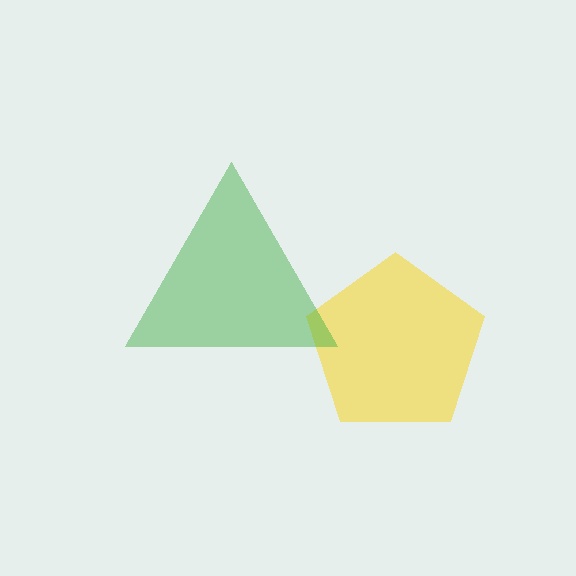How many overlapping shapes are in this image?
There are 2 overlapping shapes in the image.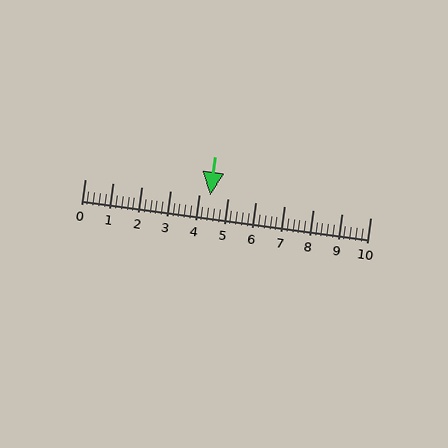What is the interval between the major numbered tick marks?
The major tick marks are spaced 1 units apart.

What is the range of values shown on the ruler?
The ruler shows values from 0 to 10.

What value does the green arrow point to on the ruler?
The green arrow points to approximately 4.4.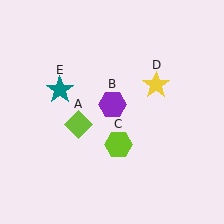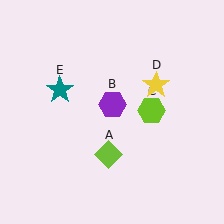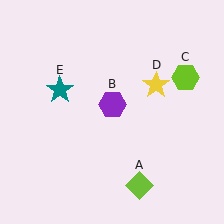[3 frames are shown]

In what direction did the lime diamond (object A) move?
The lime diamond (object A) moved down and to the right.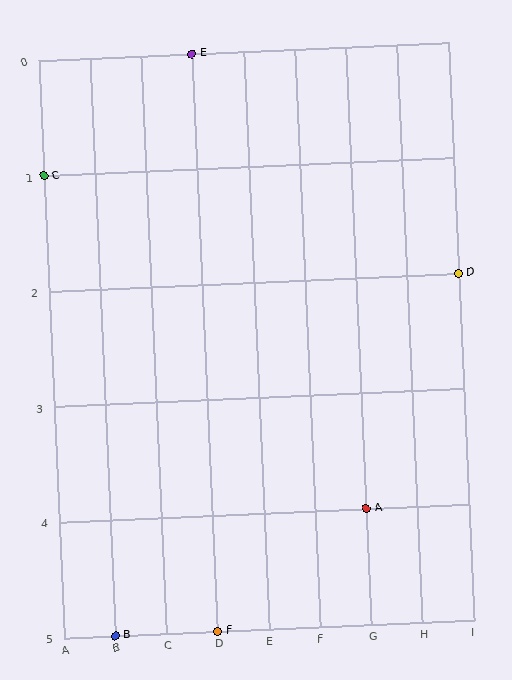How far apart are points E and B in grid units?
Points E and B are 2 columns and 5 rows apart (about 5.4 grid units diagonally).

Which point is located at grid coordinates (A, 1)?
Point C is at (A, 1).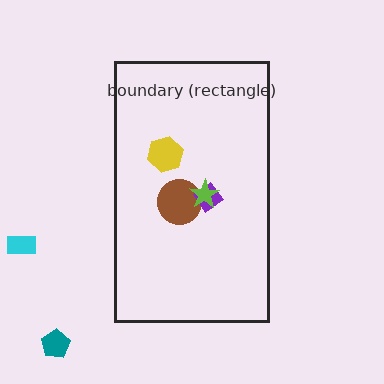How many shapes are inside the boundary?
4 inside, 2 outside.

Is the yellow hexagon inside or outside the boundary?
Inside.